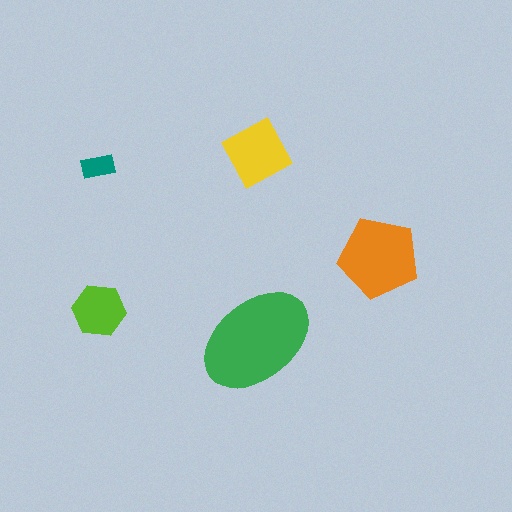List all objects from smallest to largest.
The teal rectangle, the lime hexagon, the yellow diamond, the orange pentagon, the green ellipse.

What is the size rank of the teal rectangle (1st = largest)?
5th.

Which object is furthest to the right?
The orange pentagon is rightmost.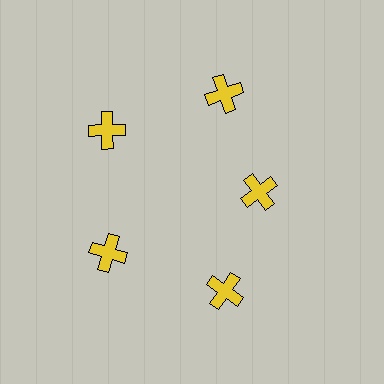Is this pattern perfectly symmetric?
No. The 5 yellow crosses are arranged in a ring, but one element near the 3 o'clock position is pulled inward toward the center, breaking the 5-fold rotational symmetry.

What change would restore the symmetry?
The symmetry would be restored by moving it outward, back onto the ring so that all 5 crosses sit at equal angles and equal distance from the center.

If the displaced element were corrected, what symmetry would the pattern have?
It would have 5-fold rotational symmetry — the pattern would map onto itself every 72 degrees.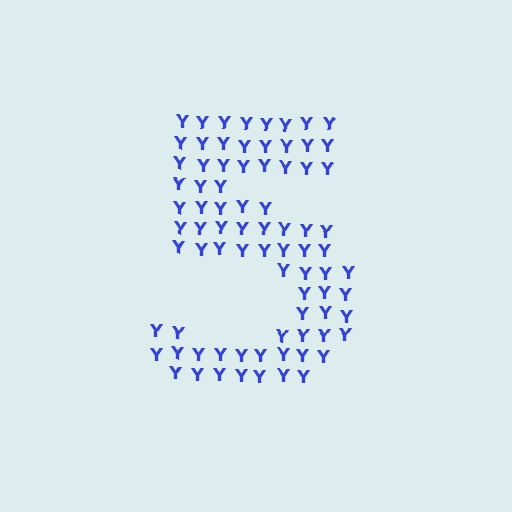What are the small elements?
The small elements are letter Y's.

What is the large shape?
The large shape is the digit 5.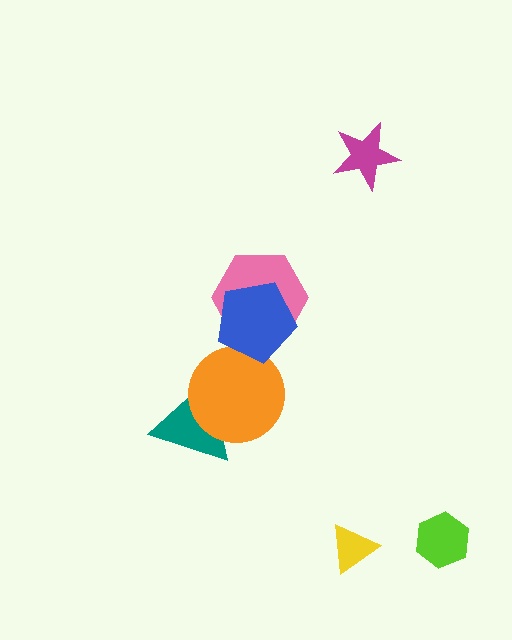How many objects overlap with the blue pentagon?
2 objects overlap with the blue pentagon.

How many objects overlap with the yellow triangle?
0 objects overlap with the yellow triangle.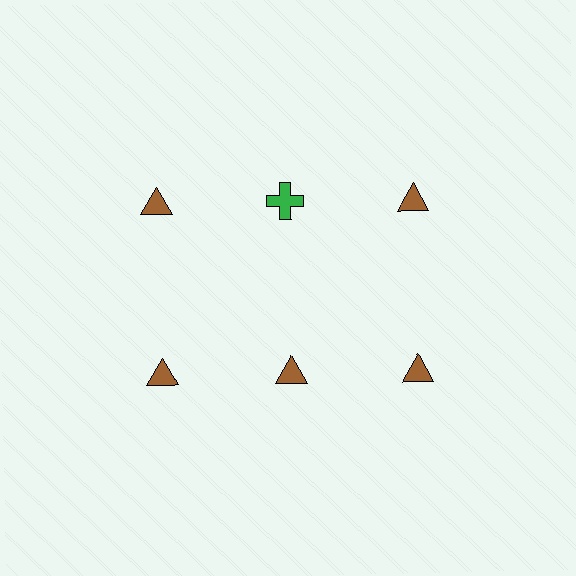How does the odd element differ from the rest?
It differs in both color (green instead of brown) and shape (cross instead of triangle).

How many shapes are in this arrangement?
There are 6 shapes arranged in a grid pattern.